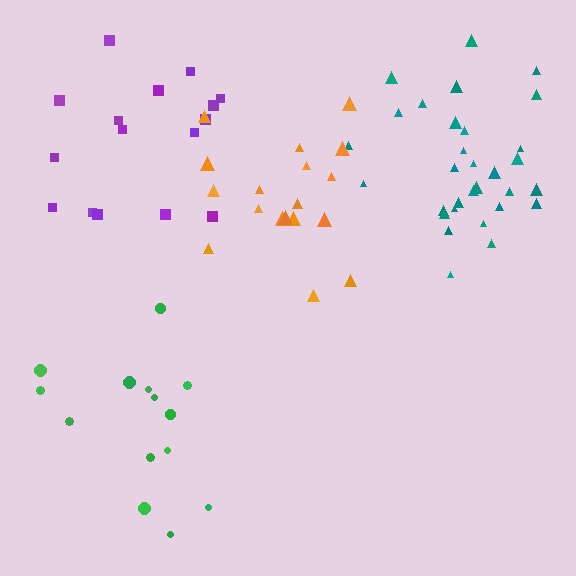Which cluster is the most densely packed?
Teal.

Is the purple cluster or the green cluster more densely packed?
Purple.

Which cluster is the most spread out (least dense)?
Green.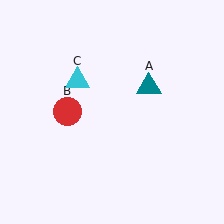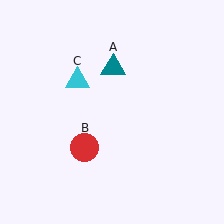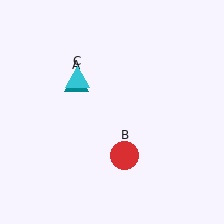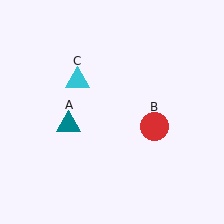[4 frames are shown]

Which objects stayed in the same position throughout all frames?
Cyan triangle (object C) remained stationary.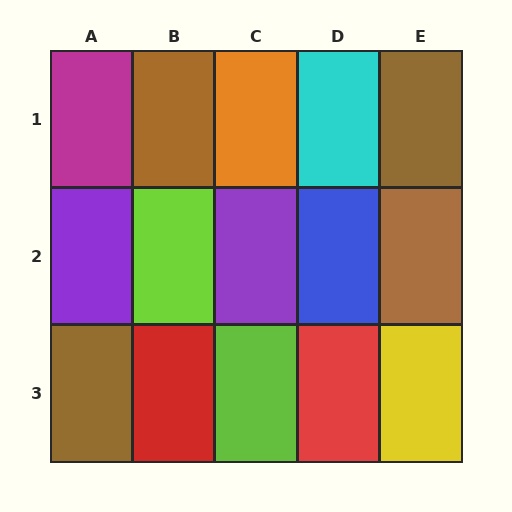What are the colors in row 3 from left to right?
Brown, red, lime, red, yellow.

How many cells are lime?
2 cells are lime.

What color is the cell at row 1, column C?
Orange.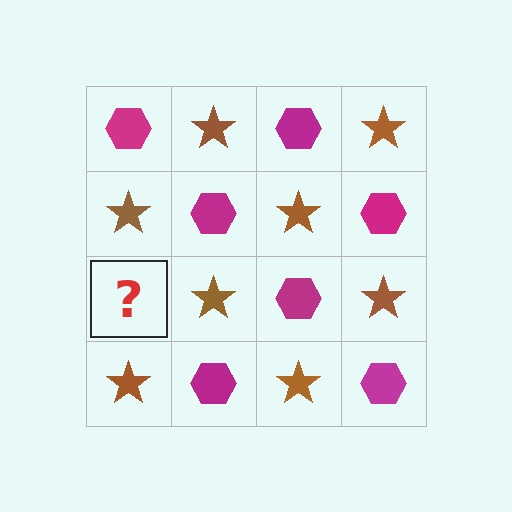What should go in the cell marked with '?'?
The missing cell should contain a magenta hexagon.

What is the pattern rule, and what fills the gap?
The rule is that it alternates magenta hexagon and brown star in a checkerboard pattern. The gap should be filled with a magenta hexagon.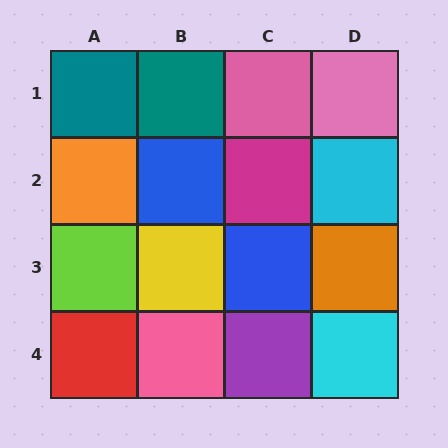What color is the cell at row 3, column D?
Orange.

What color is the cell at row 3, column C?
Blue.